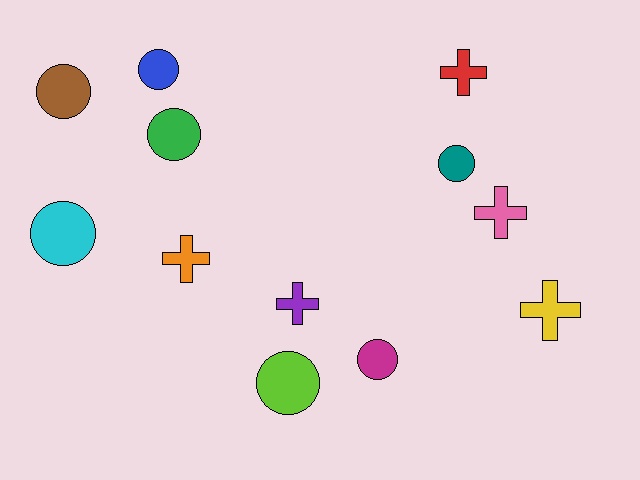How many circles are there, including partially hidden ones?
There are 7 circles.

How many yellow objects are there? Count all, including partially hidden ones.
There is 1 yellow object.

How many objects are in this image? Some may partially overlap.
There are 12 objects.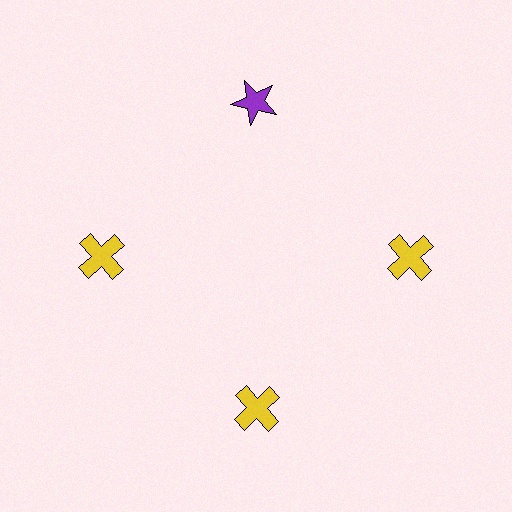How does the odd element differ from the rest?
It differs in both color (purple instead of yellow) and shape (star instead of cross).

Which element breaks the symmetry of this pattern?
The purple star at roughly the 12 o'clock position breaks the symmetry. All other shapes are yellow crosses.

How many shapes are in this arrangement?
There are 4 shapes arranged in a ring pattern.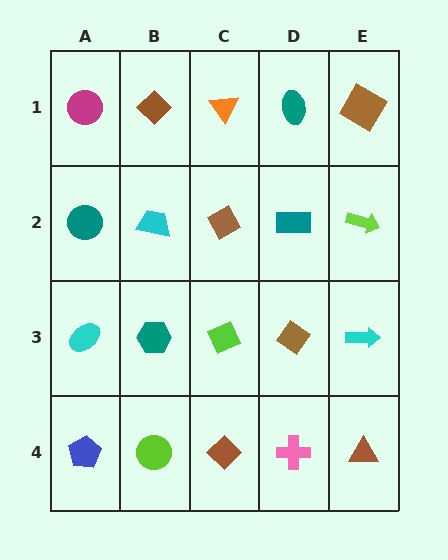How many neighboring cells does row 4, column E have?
2.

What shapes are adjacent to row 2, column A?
A magenta circle (row 1, column A), a cyan ellipse (row 3, column A), a cyan trapezoid (row 2, column B).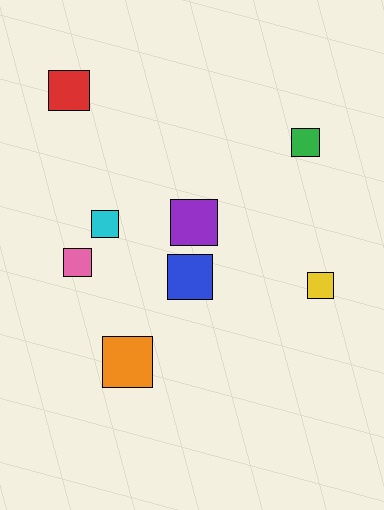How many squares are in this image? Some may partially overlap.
There are 8 squares.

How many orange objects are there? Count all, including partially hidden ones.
There is 1 orange object.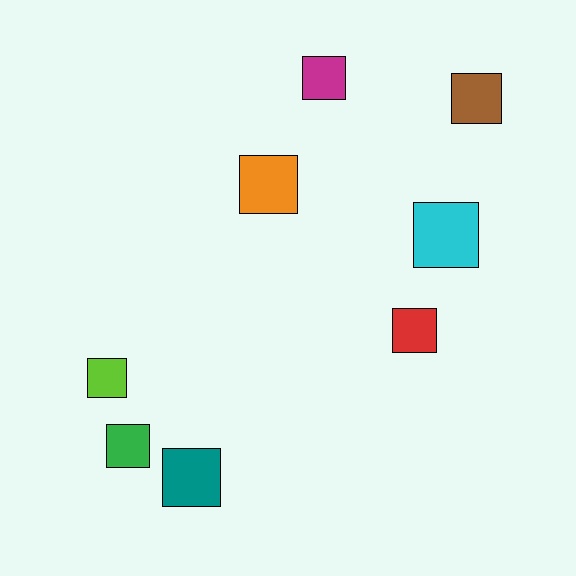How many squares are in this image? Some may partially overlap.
There are 8 squares.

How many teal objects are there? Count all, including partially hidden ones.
There is 1 teal object.